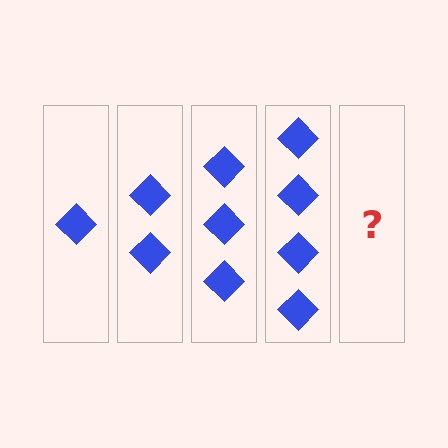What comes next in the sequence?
The next element should be 5 diamonds.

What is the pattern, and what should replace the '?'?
The pattern is that each step adds one more diamond. The '?' should be 5 diamonds.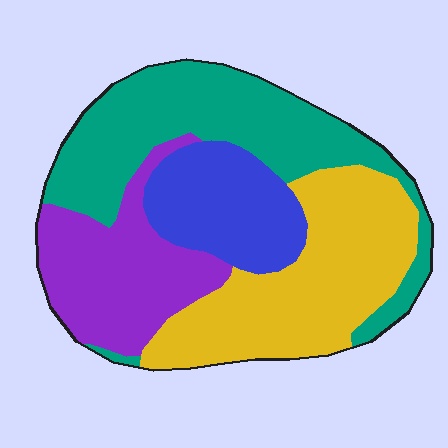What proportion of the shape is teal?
Teal takes up between a sixth and a third of the shape.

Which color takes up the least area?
Blue, at roughly 15%.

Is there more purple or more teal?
Teal.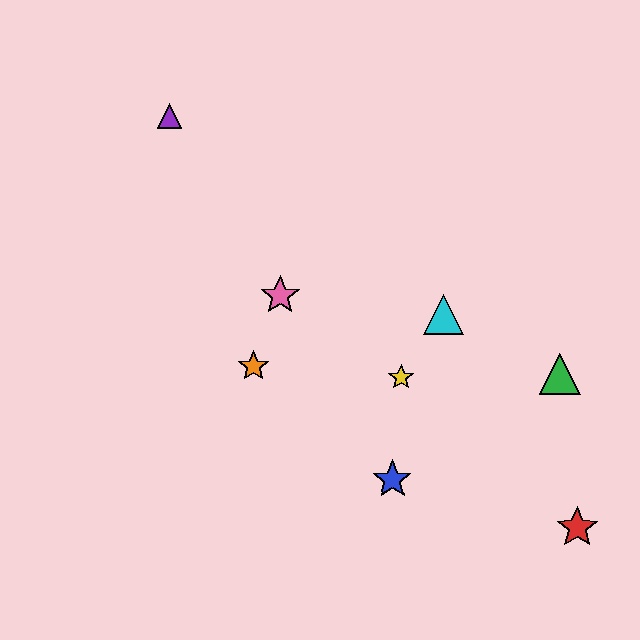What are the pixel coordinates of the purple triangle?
The purple triangle is at (170, 116).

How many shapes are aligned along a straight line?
3 shapes (the blue star, the purple triangle, the pink star) are aligned along a straight line.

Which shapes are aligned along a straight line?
The blue star, the purple triangle, the pink star are aligned along a straight line.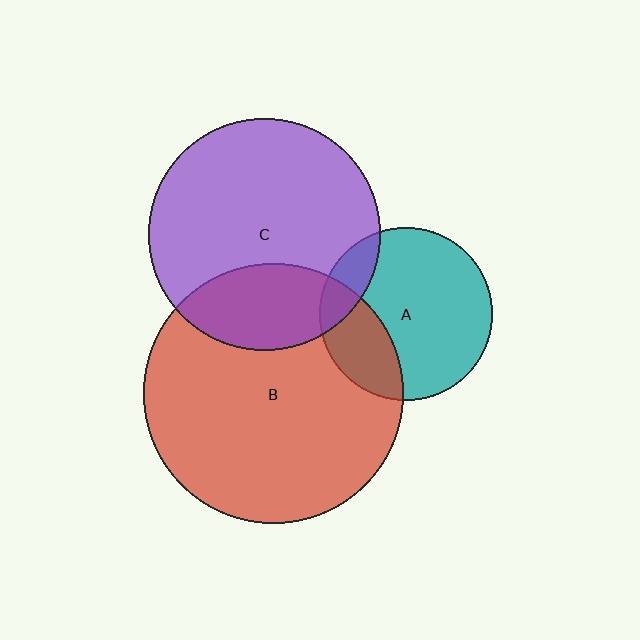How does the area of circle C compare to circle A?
Approximately 1.8 times.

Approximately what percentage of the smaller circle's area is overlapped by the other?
Approximately 25%.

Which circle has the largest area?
Circle B (red).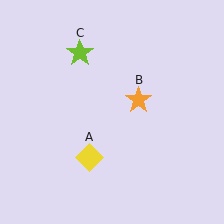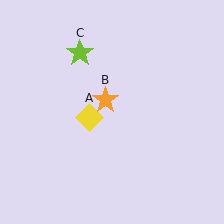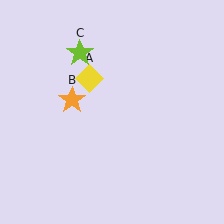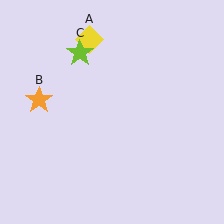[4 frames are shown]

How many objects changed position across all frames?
2 objects changed position: yellow diamond (object A), orange star (object B).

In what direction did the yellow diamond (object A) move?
The yellow diamond (object A) moved up.